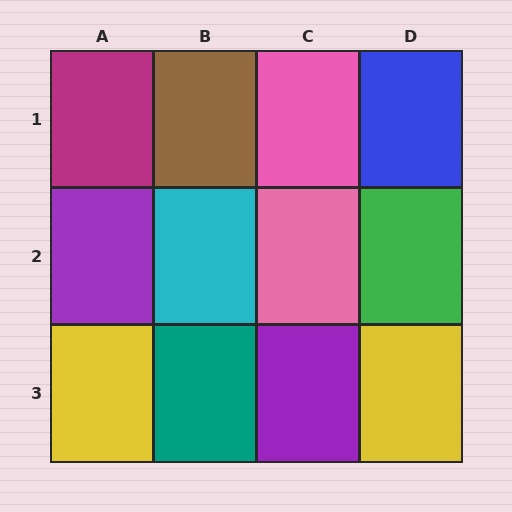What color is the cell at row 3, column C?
Purple.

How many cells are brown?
1 cell is brown.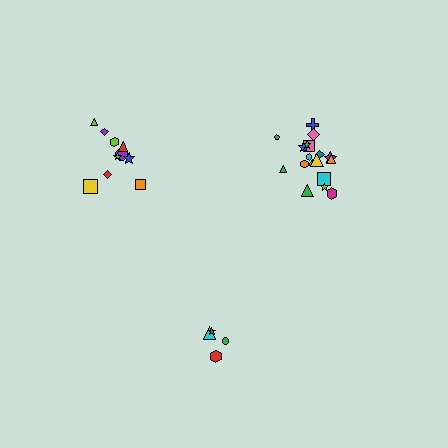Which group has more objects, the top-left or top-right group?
The top-right group.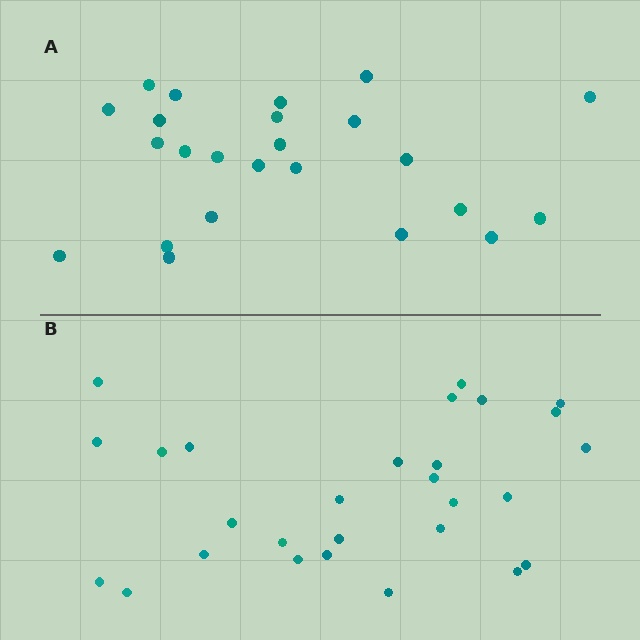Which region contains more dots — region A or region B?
Region B (the bottom region) has more dots.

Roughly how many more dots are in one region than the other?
Region B has about 4 more dots than region A.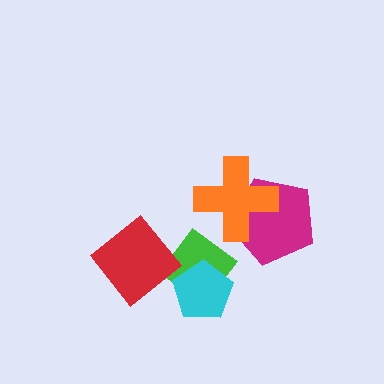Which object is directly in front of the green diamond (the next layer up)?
The cyan pentagon is directly in front of the green diamond.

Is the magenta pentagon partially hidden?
Yes, it is partially covered by another shape.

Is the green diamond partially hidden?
Yes, it is partially covered by another shape.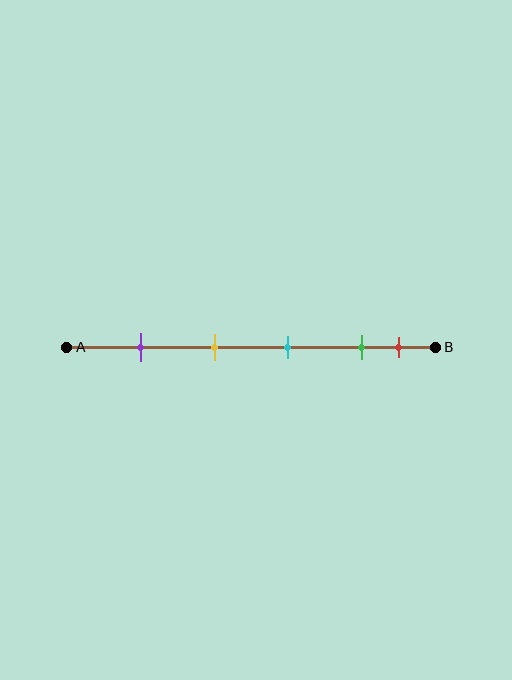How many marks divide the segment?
There are 5 marks dividing the segment.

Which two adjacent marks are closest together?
The green and red marks are the closest adjacent pair.